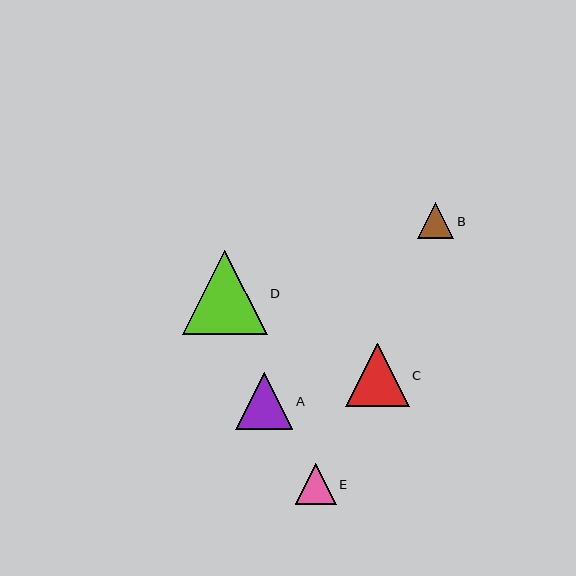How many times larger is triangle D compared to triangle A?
Triangle D is approximately 1.5 times the size of triangle A.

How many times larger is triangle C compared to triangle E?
Triangle C is approximately 1.5 times the size of triangle E.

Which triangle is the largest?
Triangle D is the largest with a size of approximately 85 pixels.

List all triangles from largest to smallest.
From largest to smallest: D, C, A, E, B.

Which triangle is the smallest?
Triangle B is the smallest with a size of approximately 36 pixels.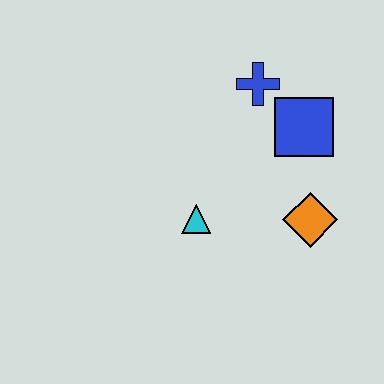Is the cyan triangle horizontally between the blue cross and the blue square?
No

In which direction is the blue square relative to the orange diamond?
The blue square is above the orange diamond.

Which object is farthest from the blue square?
The cyan triangle is farthest from the blue square.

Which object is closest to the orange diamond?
The blue square is closest to the orange diamond.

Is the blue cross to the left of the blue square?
Yes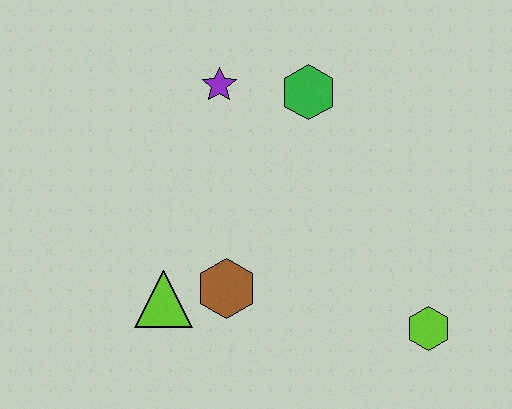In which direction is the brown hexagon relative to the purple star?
The brown hexagon is below the purple star.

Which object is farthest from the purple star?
The lime hexagon is farthest from the purple star.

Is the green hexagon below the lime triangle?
No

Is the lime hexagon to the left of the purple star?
No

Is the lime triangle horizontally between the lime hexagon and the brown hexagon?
No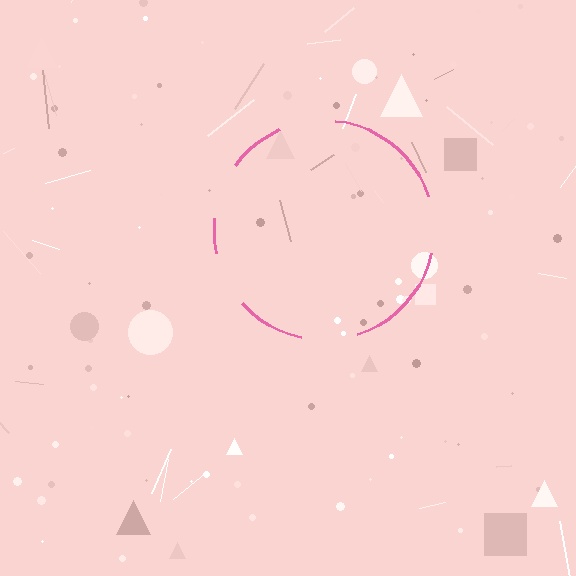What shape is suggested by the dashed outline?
The dashed outline suggests a circle.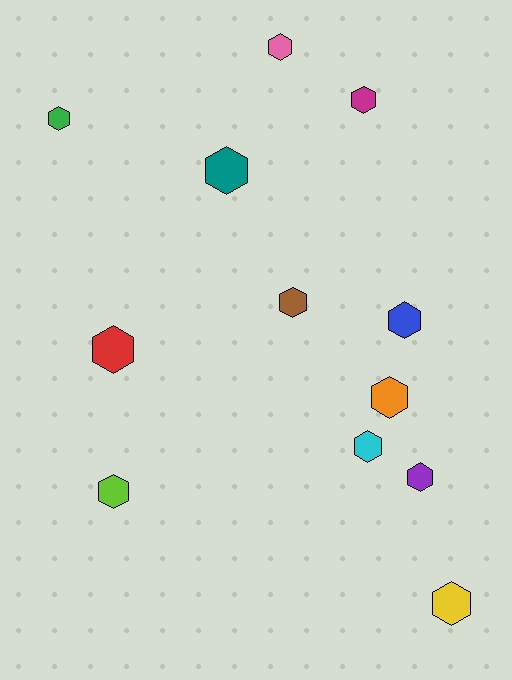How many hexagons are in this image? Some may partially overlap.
There are 12 hexagons.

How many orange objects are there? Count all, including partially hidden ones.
There is 1 orange object.